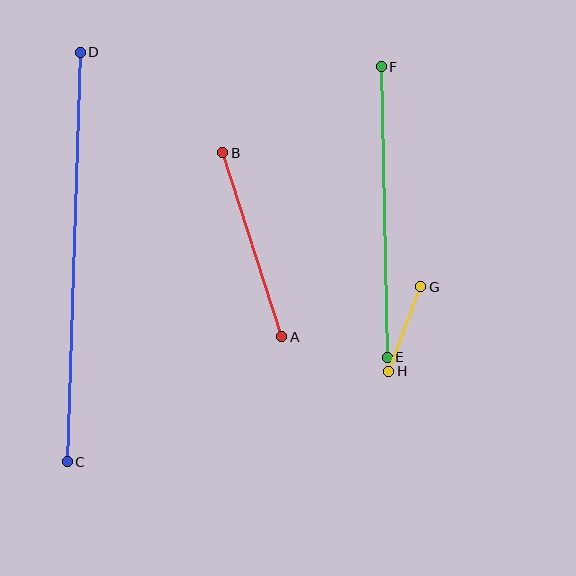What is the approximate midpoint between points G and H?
The midpoint is at approximately (405, 329) pixels.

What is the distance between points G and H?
The distance is approximately 91 pixels.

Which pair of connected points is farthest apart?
Points C and D are farthest apart.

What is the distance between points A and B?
The distance is approximately 193 pixels.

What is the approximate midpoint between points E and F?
The midpoint is at approximately (384, 212) pixels.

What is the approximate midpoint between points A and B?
The midpoint is at approximately (252, 245) pixels.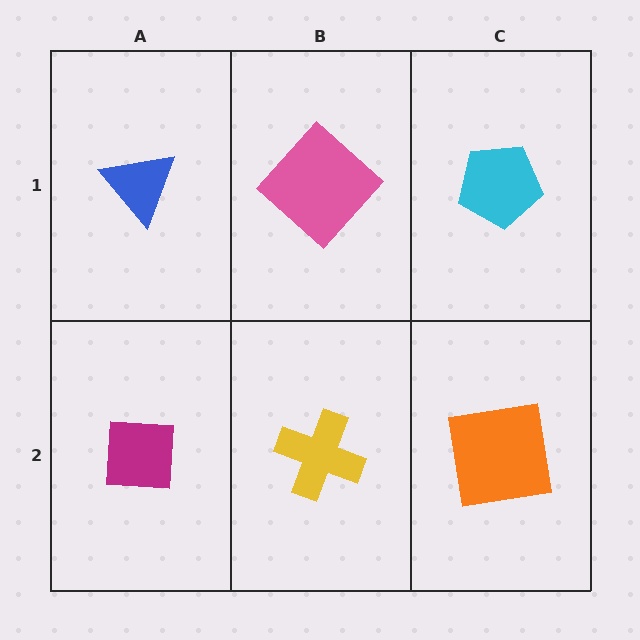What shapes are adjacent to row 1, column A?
A magenta square (row 2, column A), a pink diamond (row 1, column B).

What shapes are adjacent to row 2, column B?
A pink diamond (row 1, column B), a magenta square (row 2, column A), an orange square (row 2, column C).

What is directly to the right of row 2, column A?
A yellow cross.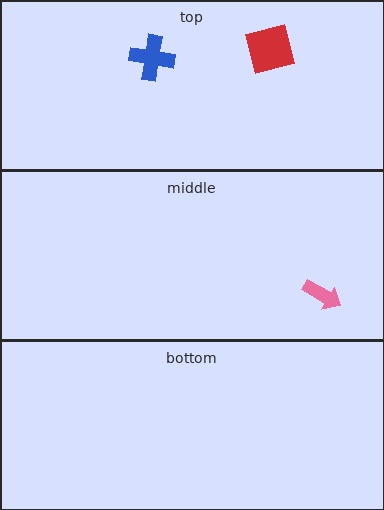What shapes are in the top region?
The blue cross, the red square.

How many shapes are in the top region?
2.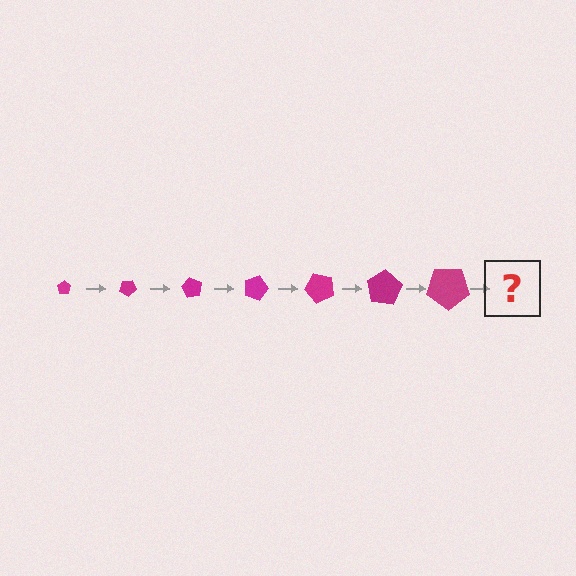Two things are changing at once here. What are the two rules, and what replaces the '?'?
The two rules are that the pentagon grows larger each step and it rotates 30 degrees each step. The '?' should be a pentagon, larger than the previous one and rotated 210 degrees from the start.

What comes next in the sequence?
The next element should be a pentagon, larger than the previous one and rotated 210 degrees from the start.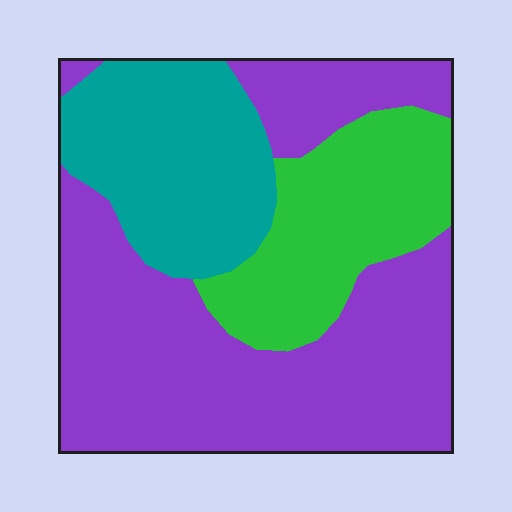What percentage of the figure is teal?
Teal covers 23% of the figure.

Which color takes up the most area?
Purple, at roughly 55%.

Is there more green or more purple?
Purple.